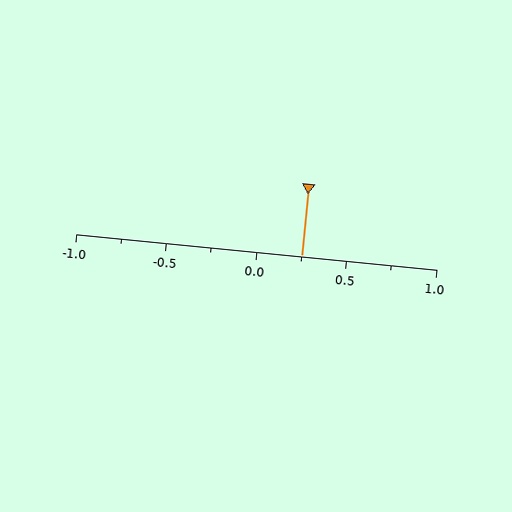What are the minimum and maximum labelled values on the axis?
The axis runs from -1.0 to 1.0.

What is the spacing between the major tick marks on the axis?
The major ticks are spaced 0.5 apart.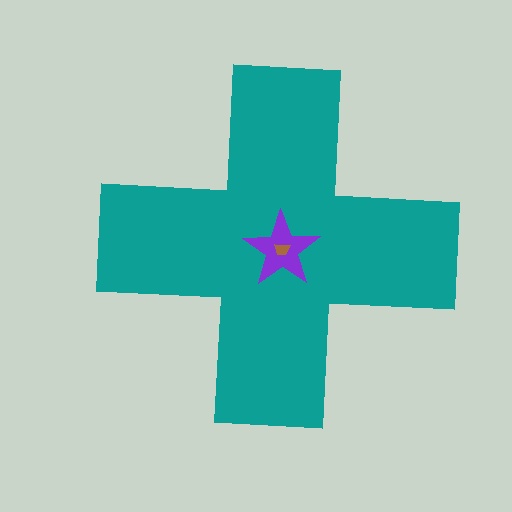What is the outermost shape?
The teal cross.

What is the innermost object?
The brown trapezoid.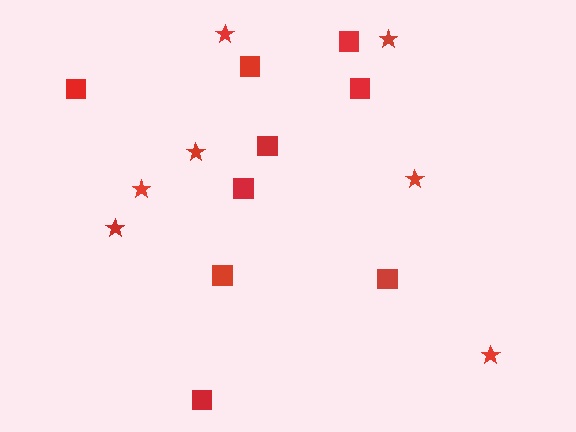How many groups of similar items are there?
There are 2 groups: one group of stars (7) and one group of squares (9).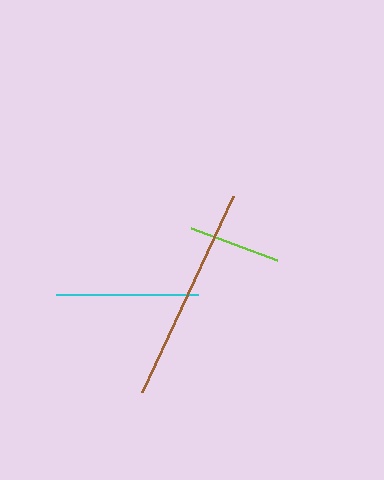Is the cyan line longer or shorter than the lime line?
The cyan line is longer than the lime line.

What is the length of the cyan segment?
The cyan segment is approximately 142 pixels long.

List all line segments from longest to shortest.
From longest to shortest: brown, cyan, lime.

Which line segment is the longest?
The brown line is the longest at approximately 216 pixels.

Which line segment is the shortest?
The lime line is the shortest at approximately 91 pixels.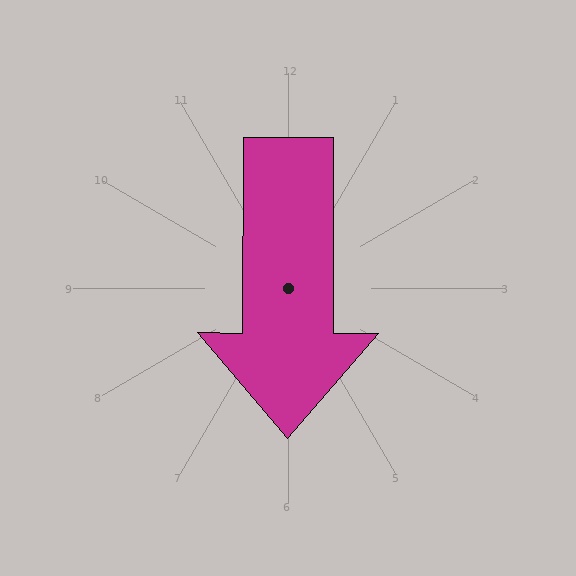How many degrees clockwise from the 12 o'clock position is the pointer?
Approximately 180 degrees.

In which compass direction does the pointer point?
South.